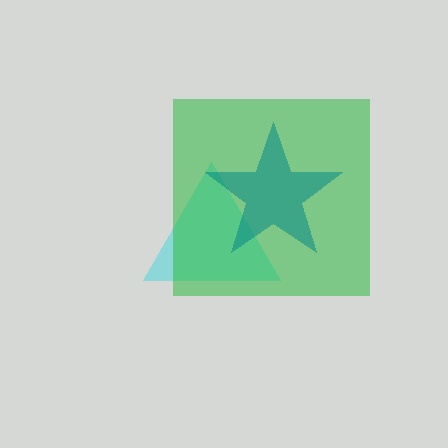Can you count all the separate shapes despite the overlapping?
Yes, there are 3 separate shapes.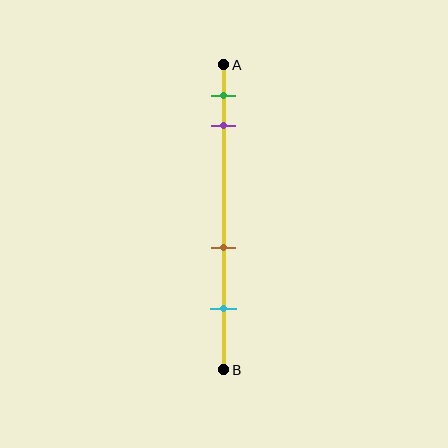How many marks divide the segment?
There are 4 marks dividing the segment.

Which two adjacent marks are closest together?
The green and purple marks are the closest adjacent pair.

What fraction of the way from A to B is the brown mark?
The brown mark is approximately 60% (0.6) of the way from A to B.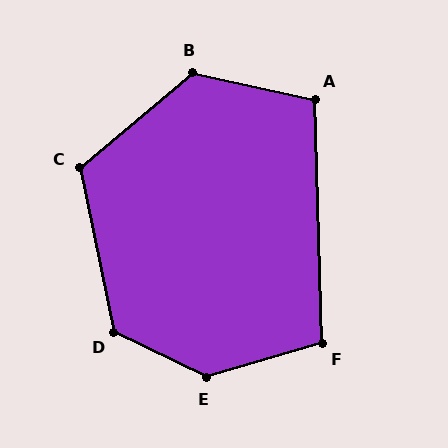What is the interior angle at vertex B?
Approximately 127 degrees (obtuse).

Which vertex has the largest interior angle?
E, at approximately 137 degrees.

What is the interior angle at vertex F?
Approximately 105 degrees (obtuse).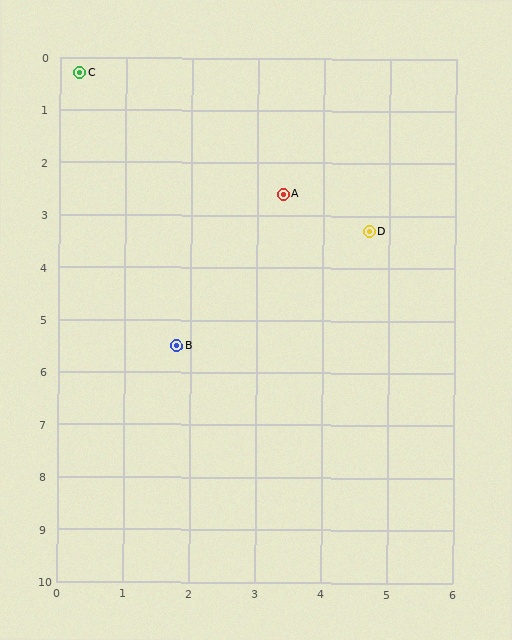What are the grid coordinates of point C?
Point C is at approximately (0.3, 0.3).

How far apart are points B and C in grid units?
Points B and C are about 5.4 grid units apart.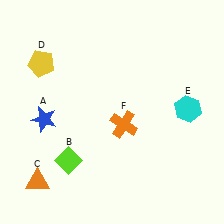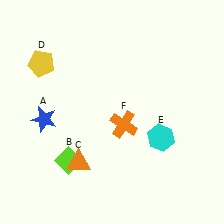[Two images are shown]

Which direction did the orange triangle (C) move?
The orange triangle (C) moved right.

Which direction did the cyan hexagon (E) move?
The cyan hexagon (E) moved down.